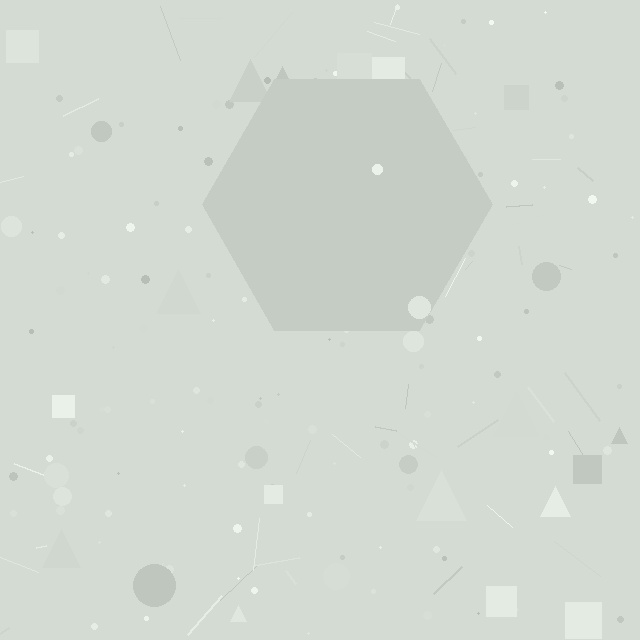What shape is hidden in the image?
A hexagon is hidden in the image.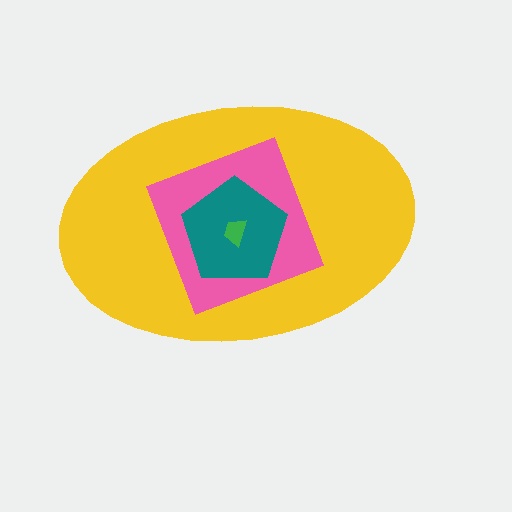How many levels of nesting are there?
4.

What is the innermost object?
The green trapezoid.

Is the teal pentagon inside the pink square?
Yes.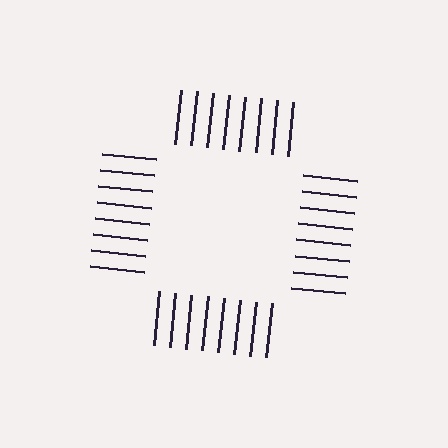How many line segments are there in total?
32 — 8 along each of the 4 edges.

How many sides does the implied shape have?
4 sides — the line-ends trace a square.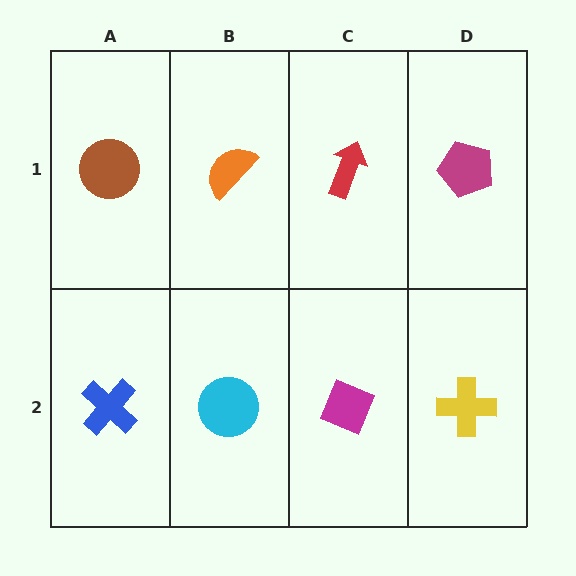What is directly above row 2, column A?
A brown circle.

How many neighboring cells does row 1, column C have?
3.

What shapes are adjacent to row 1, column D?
A yellow cross (row 2, column D), a red arrow (row 1, column C).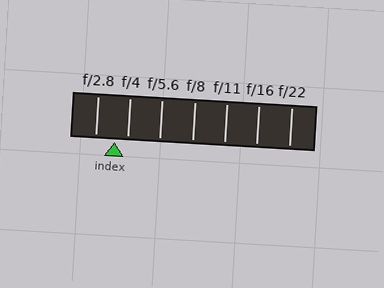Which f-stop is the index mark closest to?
The index mark is closest to f/4.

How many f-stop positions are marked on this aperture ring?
There are 7 f-stop positions marked.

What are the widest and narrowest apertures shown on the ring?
The widest aperture shown is f/2.8 and the narrowest is f/22.